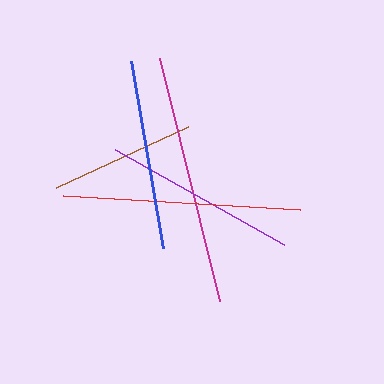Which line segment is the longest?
The magenta line is the longest at approximately 251 pixels.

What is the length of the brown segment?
The brown segment is approximately 146 pixels long.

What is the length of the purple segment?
The purple segment is approximately 194 pixels long.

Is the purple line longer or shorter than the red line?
The red line is longer than the purple line.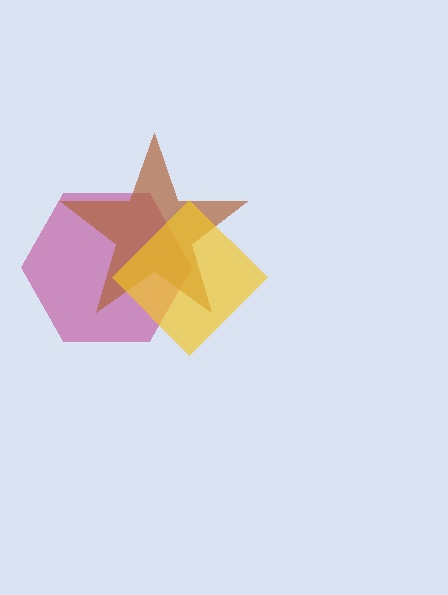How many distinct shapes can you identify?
There are 3 distinct shapes: a magenta hexagon, a brown star, a yellow diamond.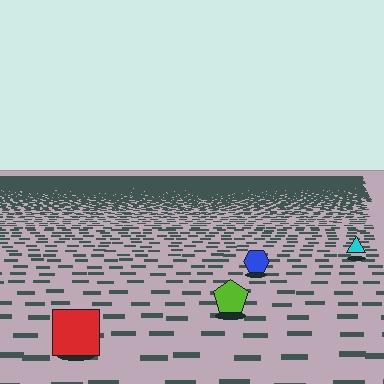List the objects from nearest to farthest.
From nearest to farthest: the red square, the lime pentagon, the blue hexagon, the cyan triangle.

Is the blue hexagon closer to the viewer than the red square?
No. The red square is closer — you can tell from the texture gradient: the ground texture is coarser near it.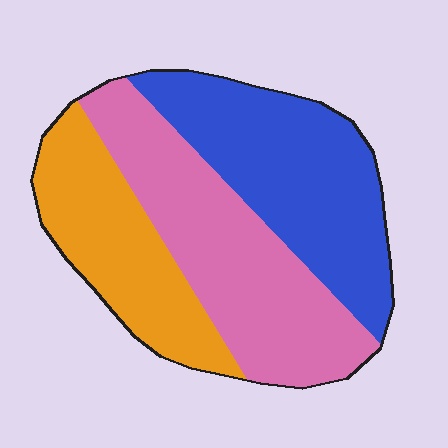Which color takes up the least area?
Orange, at roughly 25%.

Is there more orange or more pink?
Pink.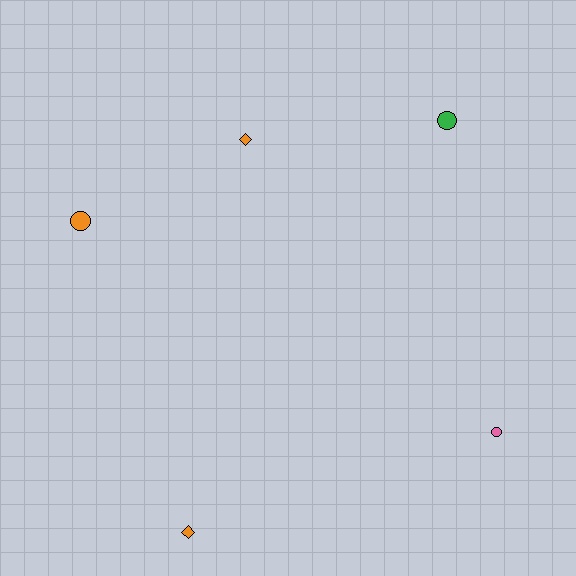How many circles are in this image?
There are 3 circles.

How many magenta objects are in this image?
There are no magenta objects.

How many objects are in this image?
There are 5 objects.